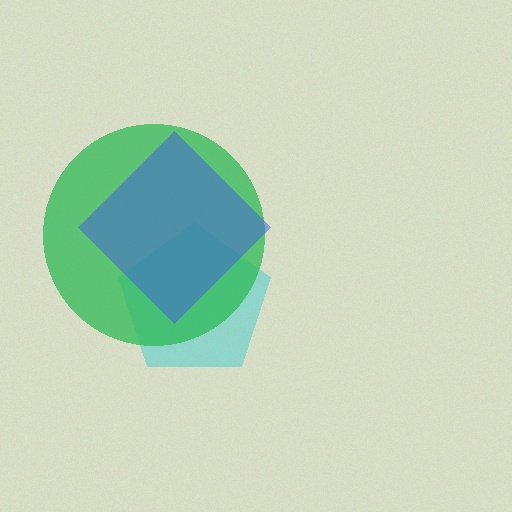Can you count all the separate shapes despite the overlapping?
Yes, there are 3 separate shapes.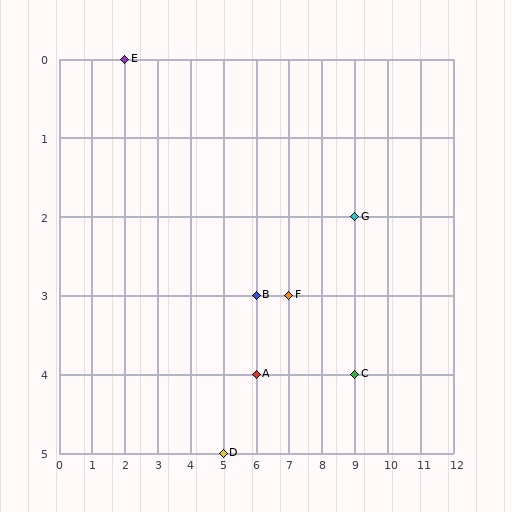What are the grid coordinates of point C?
Point C is at grid coordinates (9, 4).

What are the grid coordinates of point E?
Point E is at grid coordinates (2, 0).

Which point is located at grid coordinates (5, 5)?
Point D is at (5, 5).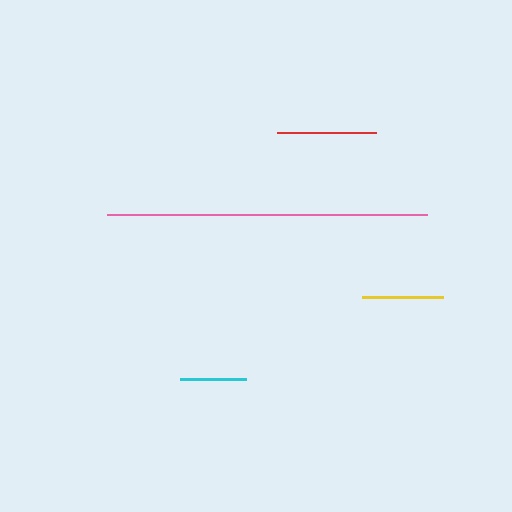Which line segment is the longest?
The pink line is the longest at approximately 320 pixels.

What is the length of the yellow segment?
The yellow segment is approximately 81 pixels long.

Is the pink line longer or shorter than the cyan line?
The pink line is longer than the cyan line.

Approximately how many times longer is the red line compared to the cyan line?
The red line is approximately 1.5 times the length of the cyan line.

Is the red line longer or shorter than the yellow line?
The red line is longer than the yellow line.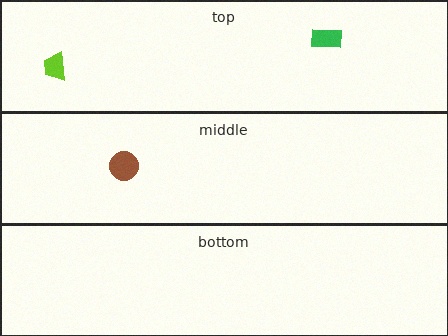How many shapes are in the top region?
2.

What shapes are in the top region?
The lime trapezoid, the green rectangle.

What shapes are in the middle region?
The brown circle.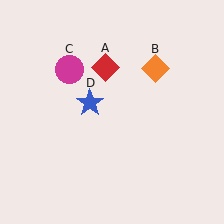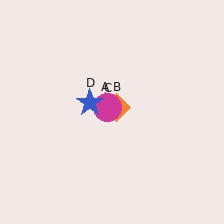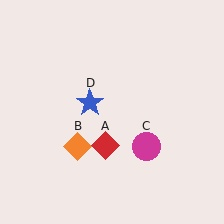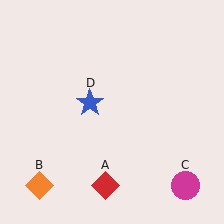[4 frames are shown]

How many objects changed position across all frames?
3 objects changed position: red diamond (object A), orange diamond (object B), magenta circle (object C).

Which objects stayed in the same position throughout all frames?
Blue star (object D) remained stationary.